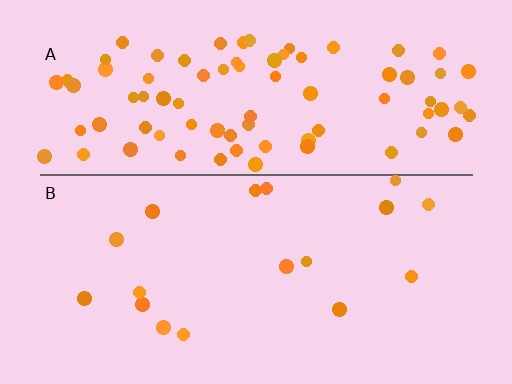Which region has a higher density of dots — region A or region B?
A (the top).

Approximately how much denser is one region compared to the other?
Approximately 5.0× — region A over region B.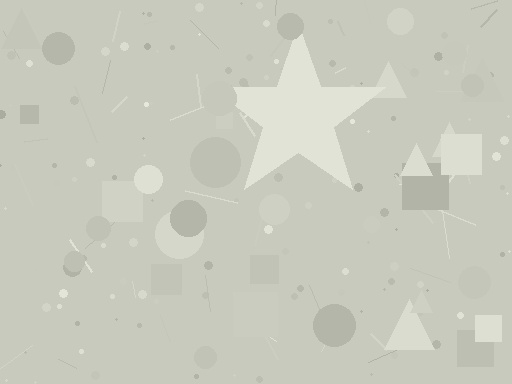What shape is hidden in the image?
A star is hidden in the image.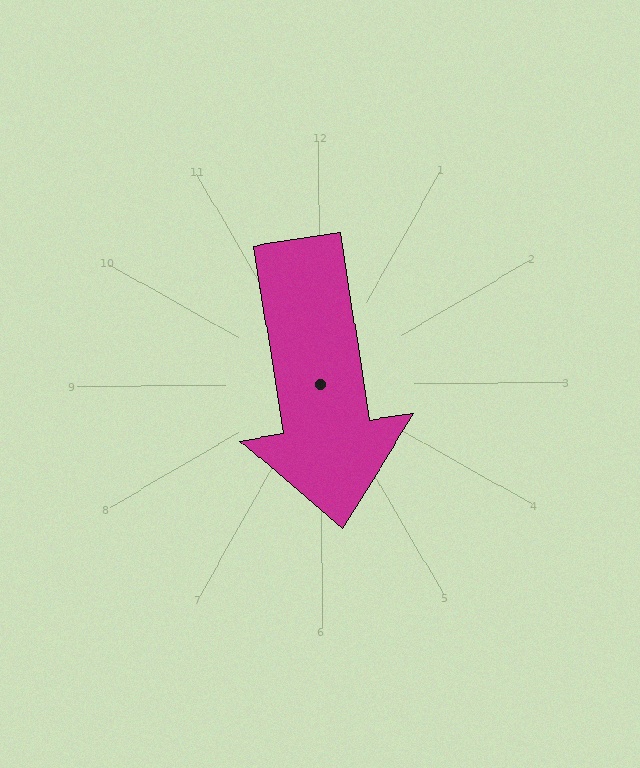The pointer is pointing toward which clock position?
Roughly 6 o'clock.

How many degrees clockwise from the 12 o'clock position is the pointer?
Approximately 171 degrees.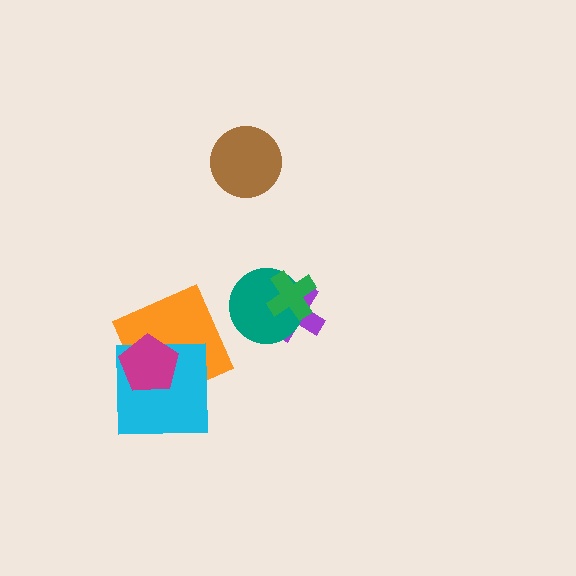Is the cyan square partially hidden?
Yes, it is partially covered by another shape.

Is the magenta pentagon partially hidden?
No, no other shape covers it.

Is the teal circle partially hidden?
Yes, it is partially covered by another shape.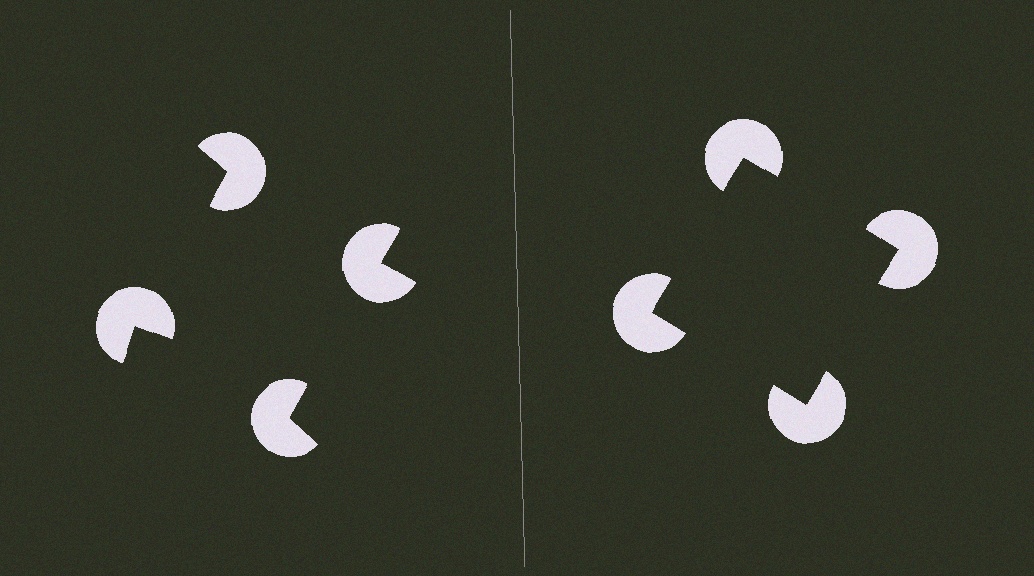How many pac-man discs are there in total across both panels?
8 — 4 on each side.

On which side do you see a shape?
An illusory square appears on the right side. On the left side the wedge cuts are rotated, so no coherent shape forms.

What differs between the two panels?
The pac-man discs are positioned identically on both sides; only the wedge orientations differ. On the right they align to a square; on the left they are misaligned.